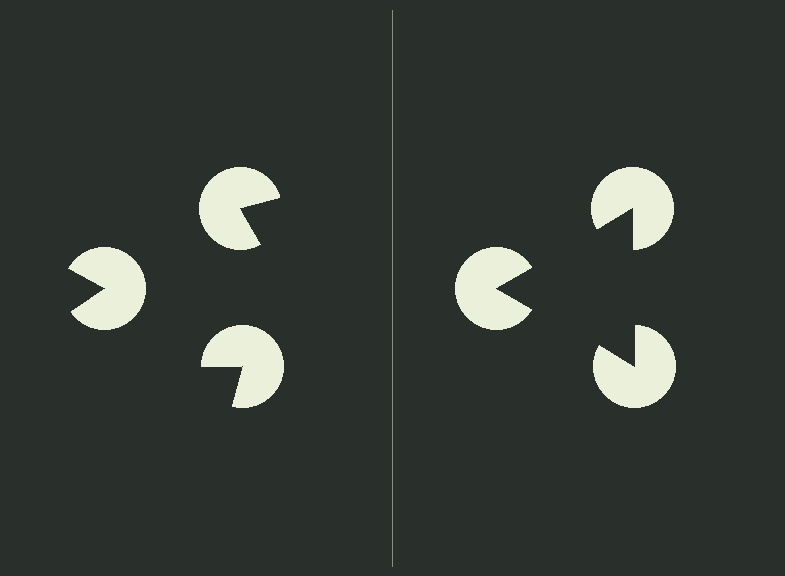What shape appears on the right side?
An illusory triangle.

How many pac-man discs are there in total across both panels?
6 — 3 on each side.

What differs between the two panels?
The pac-man discs are positioned identically on both sides; only the wedge orientations differ. On the right they align to a triangle; on the left they are misaligned.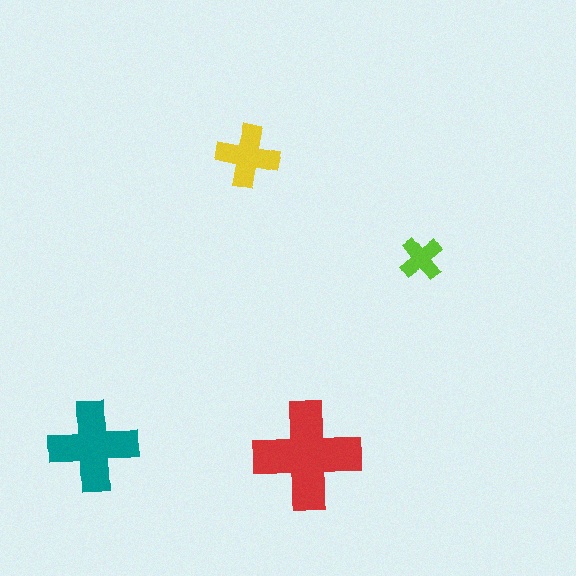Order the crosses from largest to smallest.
the red one, the teal one, the yellow one, the lime one.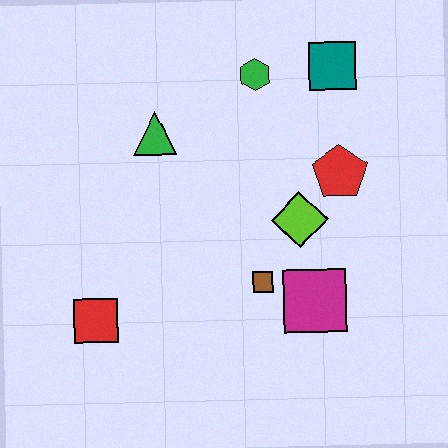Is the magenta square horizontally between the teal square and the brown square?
Yes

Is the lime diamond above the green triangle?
No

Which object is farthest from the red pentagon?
The red square is farthest from the red pentagon.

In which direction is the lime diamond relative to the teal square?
The lime diamond is below the teal square.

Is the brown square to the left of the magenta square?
Yes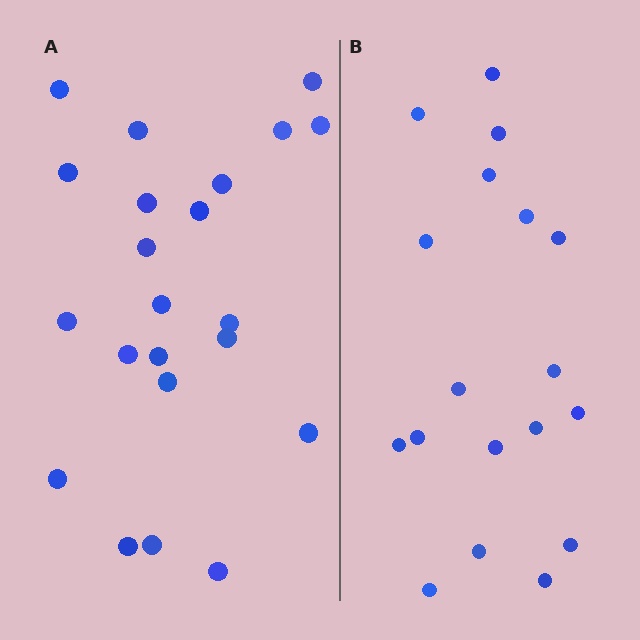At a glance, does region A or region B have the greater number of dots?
Region A (the left region) has more dots.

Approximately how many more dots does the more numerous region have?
Region A has about 4 more dots than region B.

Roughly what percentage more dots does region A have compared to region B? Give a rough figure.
About 20% more.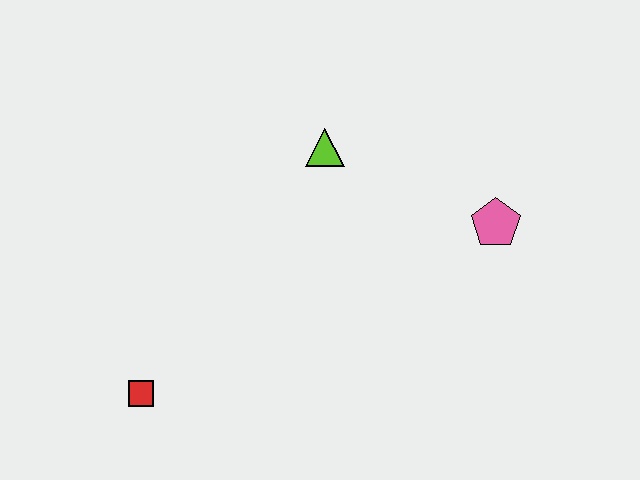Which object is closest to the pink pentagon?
The lime triangle is closest to the pink pentagon.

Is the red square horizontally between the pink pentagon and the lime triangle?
No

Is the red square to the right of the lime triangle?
No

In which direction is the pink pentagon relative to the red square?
The pink pentagon is to the right of the red square.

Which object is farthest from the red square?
The pink pentagon is farthest from the red square.